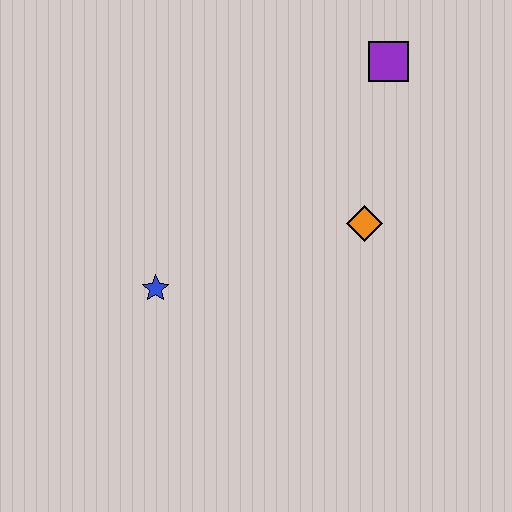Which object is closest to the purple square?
The orange diamond is closest to the purple square.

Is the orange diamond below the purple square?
Yes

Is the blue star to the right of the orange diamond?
No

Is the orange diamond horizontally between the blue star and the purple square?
Yes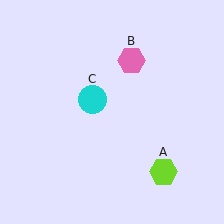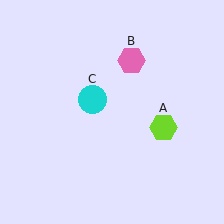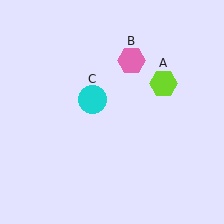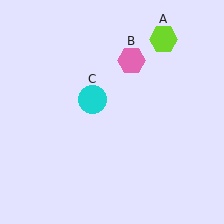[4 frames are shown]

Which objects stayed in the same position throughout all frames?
Pink hexagon (object B) and cyan circle (object C) remained stationary.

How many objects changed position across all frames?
1 object changed position: lime hexagon (object A).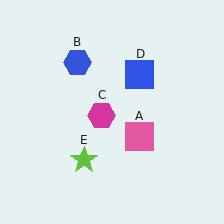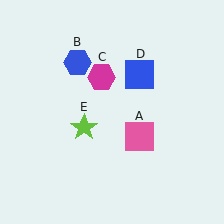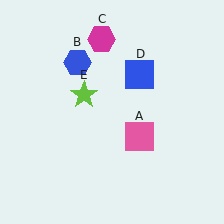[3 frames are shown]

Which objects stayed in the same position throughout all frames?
Pink square (object A) and blue hexagon (object B) and blue square (object D) remained stationary.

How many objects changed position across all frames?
2 objects changed position: magenta hexagon (object C), lime star (object E).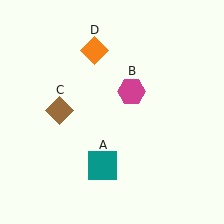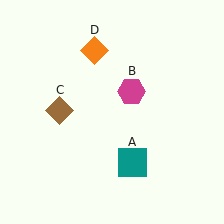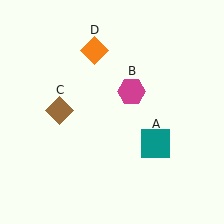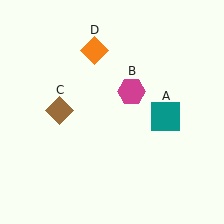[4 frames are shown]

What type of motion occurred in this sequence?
The teal square (object A) rotated counterclockwise around the center of the scene.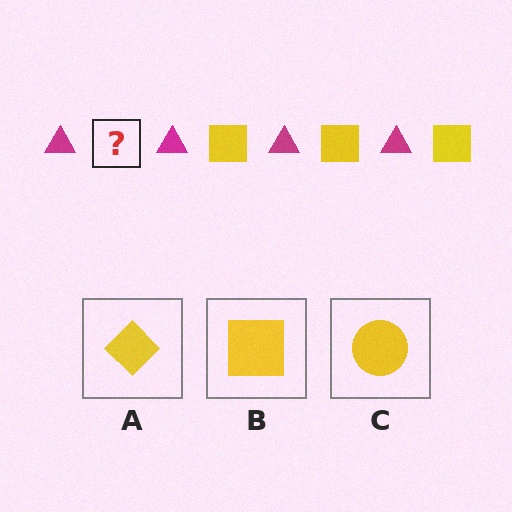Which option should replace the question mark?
Option B.